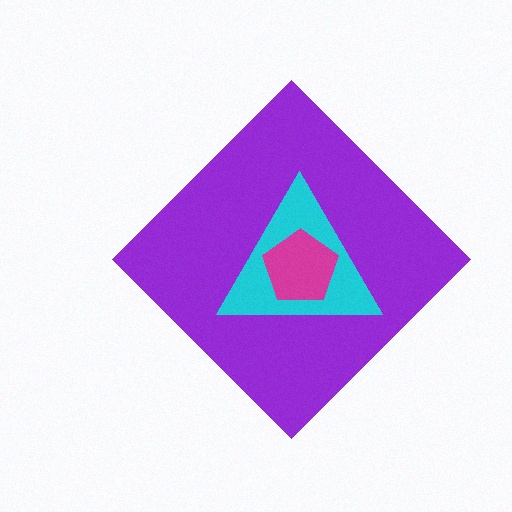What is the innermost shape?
The magenta pentagon.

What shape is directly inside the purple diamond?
The cyan triangle.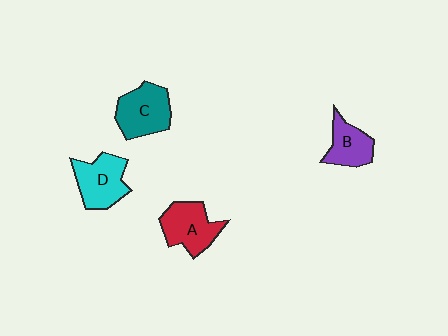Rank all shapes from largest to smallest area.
From largest to smallest: C (teal), D (cyan), A (red), B (purple).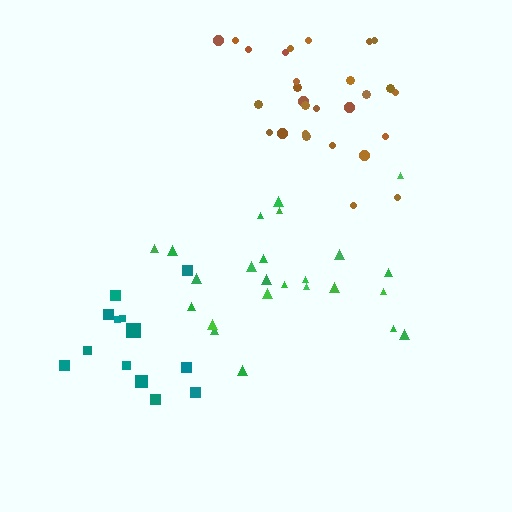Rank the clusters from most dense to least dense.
brown, teal, green.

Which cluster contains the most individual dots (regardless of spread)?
Brown (28).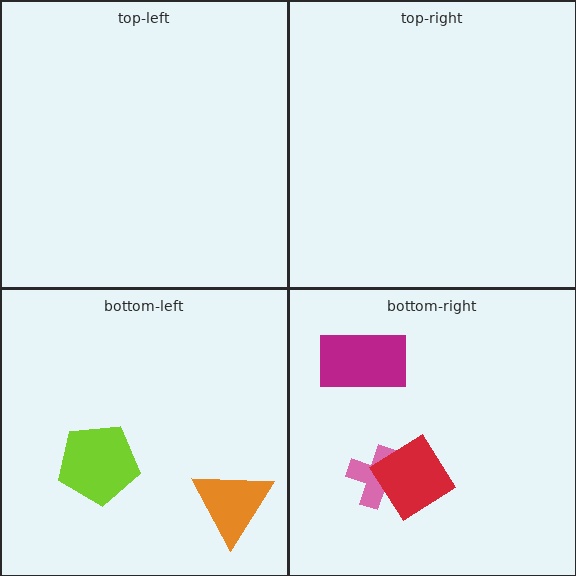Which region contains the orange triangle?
The bottom-left region.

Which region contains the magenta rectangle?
The bottom-right region.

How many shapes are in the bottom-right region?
3.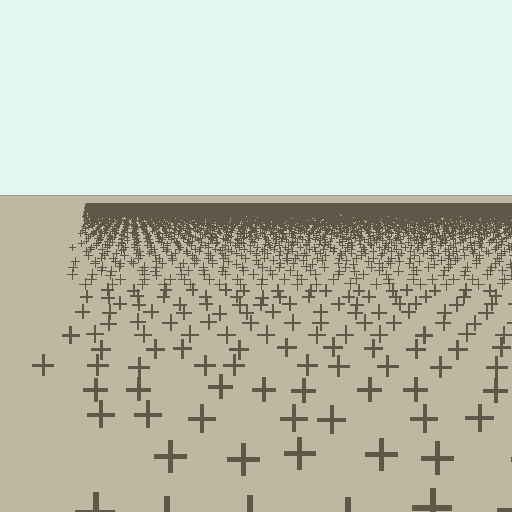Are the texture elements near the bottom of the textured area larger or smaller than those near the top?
Larger. Near the bottom, elements are closer to the viewer and appear at a bigger on-screen size.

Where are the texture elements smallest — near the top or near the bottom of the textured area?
Near the top.